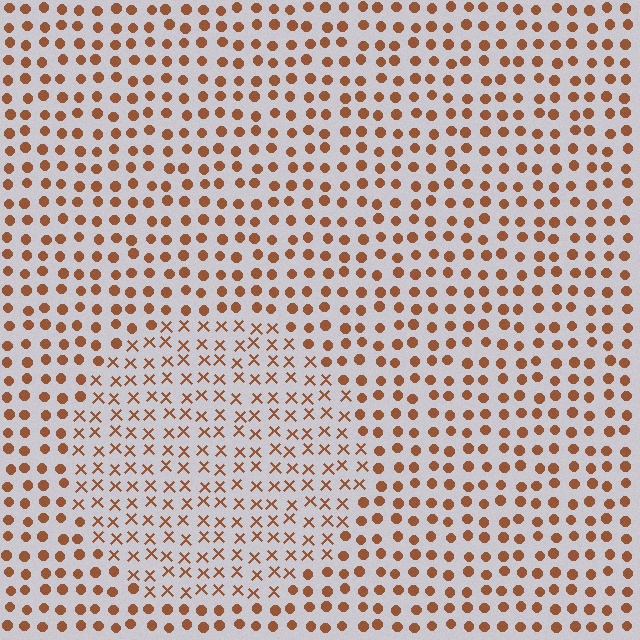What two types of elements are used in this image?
The image uses X marks inside the circle region and circles outside it.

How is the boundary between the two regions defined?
The boundary is defined by a change in element shape: X marks inside vs. circles outside. All elements share the same color and spacing.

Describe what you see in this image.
The image is filled with small brown elements arranged in a uniform grid. A circle-shaped region contains X marks, while the surrounding area contains circles. The boundary is defined purely by the change in element shape.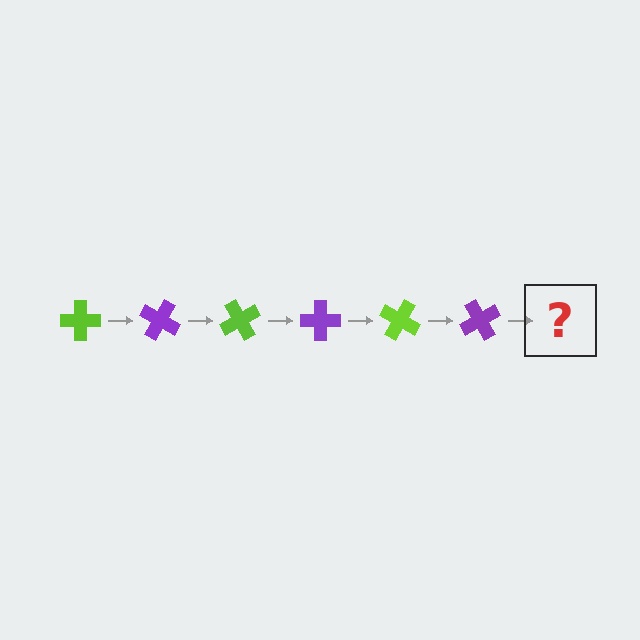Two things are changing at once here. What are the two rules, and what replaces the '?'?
The two rules are that it rotates 30 degrees each step and the color cycles through lime and purple. The '?' should be a lime cross, rotated 180 degrees from the start.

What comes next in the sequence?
The next element should be a lime cross, rotated 180 degrees from the start.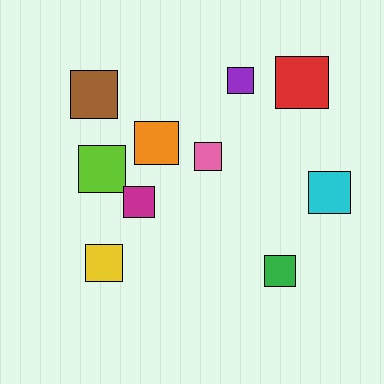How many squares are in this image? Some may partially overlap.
There are 10 squares.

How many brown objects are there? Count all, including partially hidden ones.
There is 1 brown object.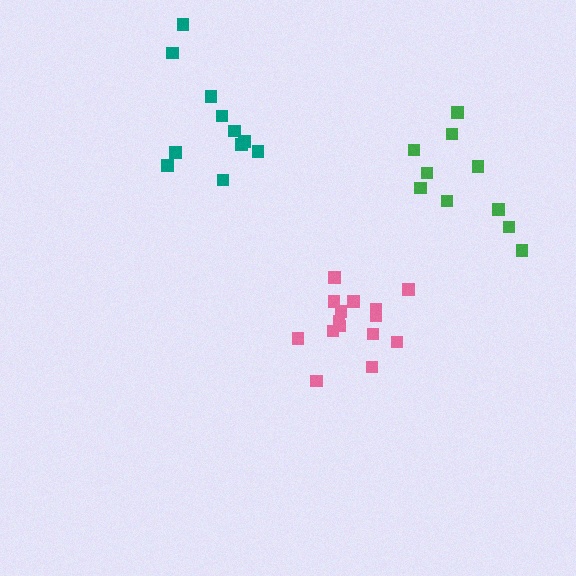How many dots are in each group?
Group 1: 15 dots, Group 2: 11 dots, Group 3: 10 dots (36 total).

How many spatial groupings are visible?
There are 3 spatial groupings.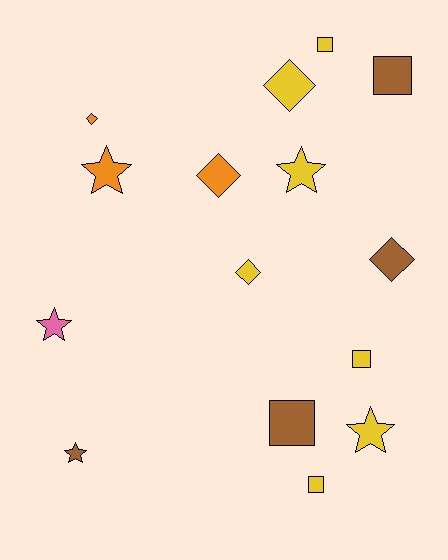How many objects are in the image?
There are 15 objects.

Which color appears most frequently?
Yellow, with 7 objects.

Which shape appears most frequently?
Square, with 5 objects.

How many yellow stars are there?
There are 2 yellow stars.